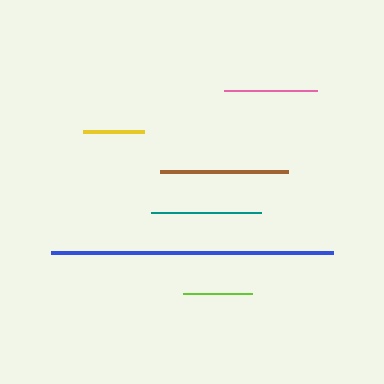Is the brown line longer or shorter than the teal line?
The brown line is longer than the teal line.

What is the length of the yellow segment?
The yellow segment is approximately 61 pixels long.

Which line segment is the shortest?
The yellow line is the shortest at approximately 61 pixels.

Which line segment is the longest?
The blue line is the longest at approximately 282 pixels.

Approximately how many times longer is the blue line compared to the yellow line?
The blue line is approximately 4.6 times the length of the yellow line.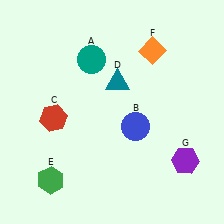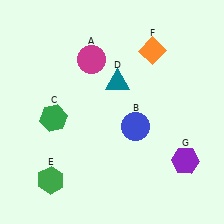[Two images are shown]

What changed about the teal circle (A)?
In Image 1, A is teal. In Image 2, it changed to magenta.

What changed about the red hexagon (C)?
In Image 1, C is red. In Image 2, it changed to green.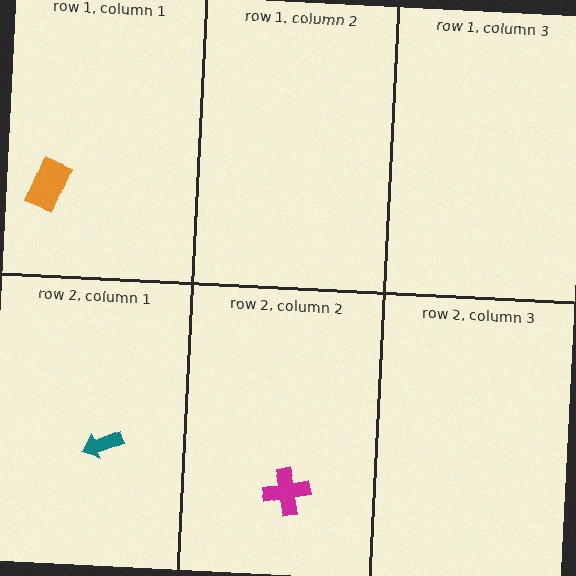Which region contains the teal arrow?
The row 2, column 1 region.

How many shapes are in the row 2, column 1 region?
1.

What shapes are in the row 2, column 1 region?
The teal arrow.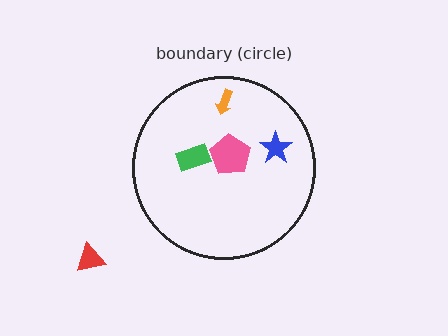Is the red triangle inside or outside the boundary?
Outside.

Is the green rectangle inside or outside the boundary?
Inside.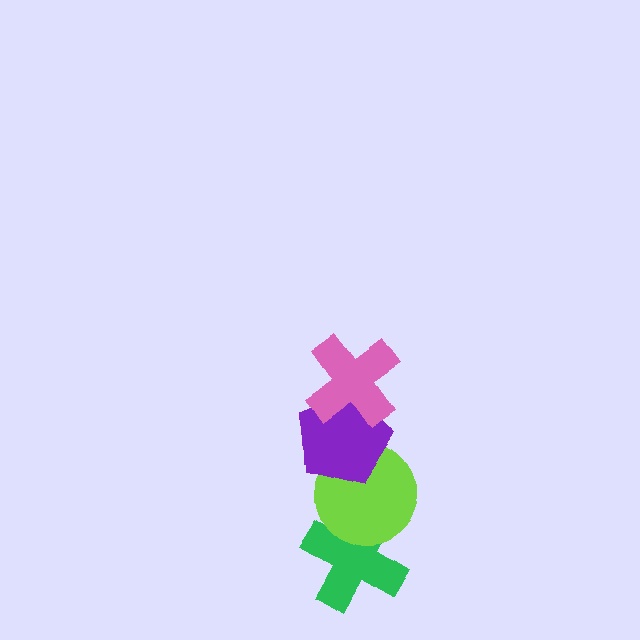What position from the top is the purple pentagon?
The purple pentagon is 2nd from the top.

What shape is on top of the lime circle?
The purple pentagon is on top of the lime circle.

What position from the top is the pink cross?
The pink cross is 1st from the top.